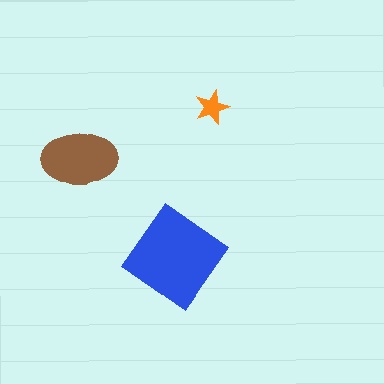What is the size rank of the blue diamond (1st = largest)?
1st.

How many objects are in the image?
There are 3 objects in the image.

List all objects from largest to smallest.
The blue diamond, the brown ellipse, the orange star.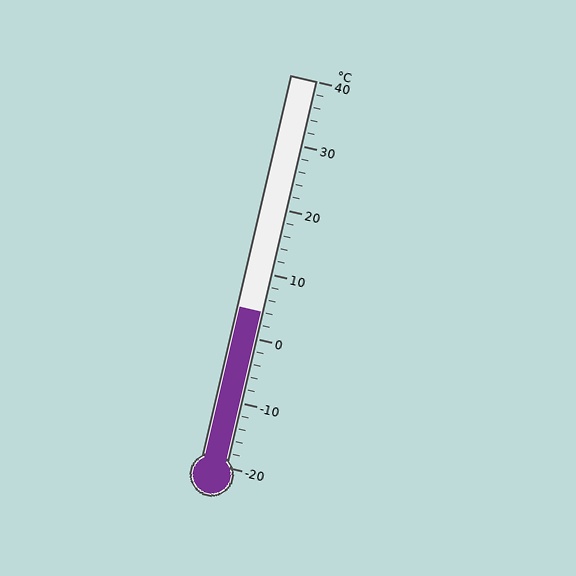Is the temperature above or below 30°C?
The temperature is below 30°C.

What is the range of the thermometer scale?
The thermometer scale ranges from -20°C to 40°C.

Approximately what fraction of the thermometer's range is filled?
The thermometer is filled to approximately 40% of its range.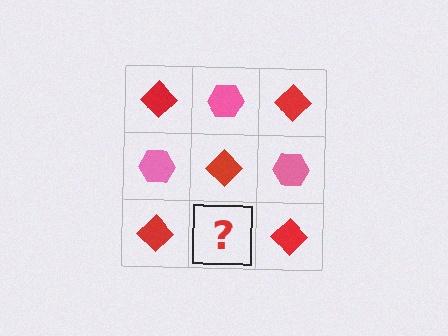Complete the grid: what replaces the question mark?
The question mark should be replaced with a pink hexagon.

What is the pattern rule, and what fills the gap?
The rule is that it alternates red diamond and pink hexagon in a checkerboard pattern. The gap should be filled with a pink hexagon.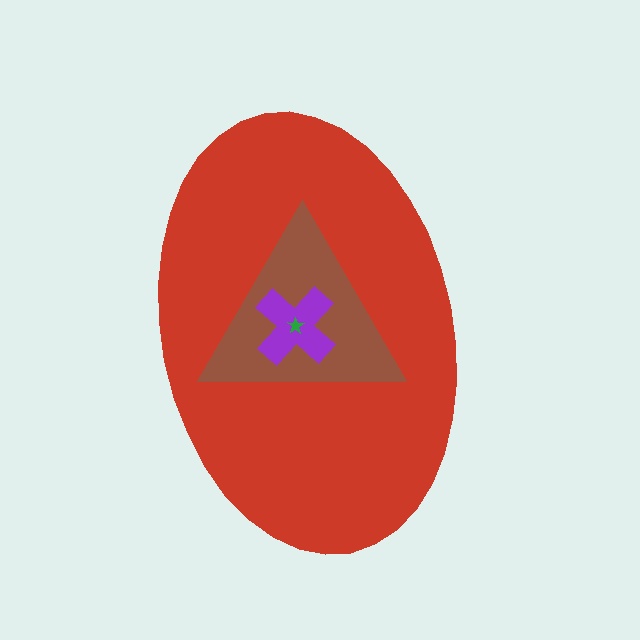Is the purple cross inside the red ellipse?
Yes.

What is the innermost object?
The green star.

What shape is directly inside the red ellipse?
The brown triangle.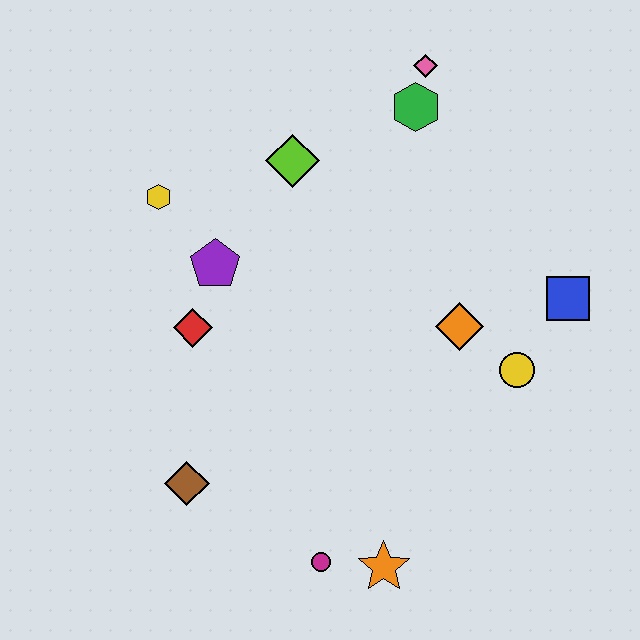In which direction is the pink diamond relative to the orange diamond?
The pink diamond is above the orange diamond.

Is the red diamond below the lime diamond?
Yes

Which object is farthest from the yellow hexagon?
The orange star is farthest from the yellow hexagon.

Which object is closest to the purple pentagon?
The red diamond is closest to the purple pentagon.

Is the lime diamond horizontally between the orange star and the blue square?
No